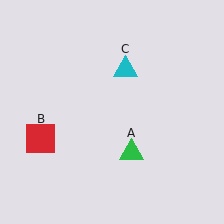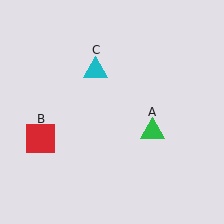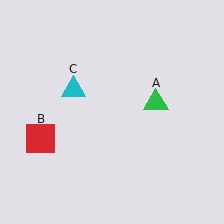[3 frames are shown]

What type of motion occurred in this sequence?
The green triangle (object A), cyan triangle (object C) rotated counterclockwise around the center of the scene.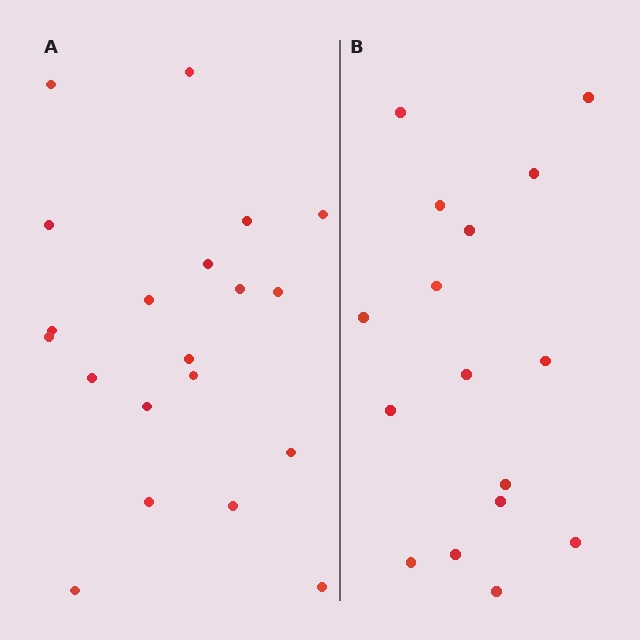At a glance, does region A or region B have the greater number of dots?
Region A (the left region) has more dots.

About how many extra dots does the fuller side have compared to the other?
Region A has about 4 more dots than region B.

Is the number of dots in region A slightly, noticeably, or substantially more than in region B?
Region A has noticeably more, but not dramatically so. The ratio is roughly 1.2 to 1.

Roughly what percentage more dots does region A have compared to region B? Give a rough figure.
About 25% more.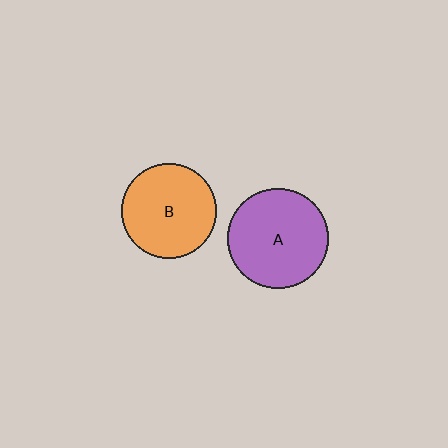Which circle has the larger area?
Circle A (purple).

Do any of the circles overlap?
No, none of the circles overlap.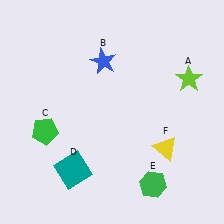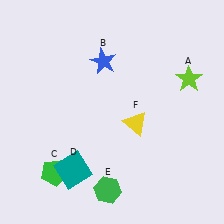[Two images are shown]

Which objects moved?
The objects that moved are: the green pentagon (C), the green hexagon (E), the yellow triangle (F).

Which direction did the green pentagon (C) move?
The green pentagon (C) moved down.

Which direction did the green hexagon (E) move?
The green hexagon (E) moved left.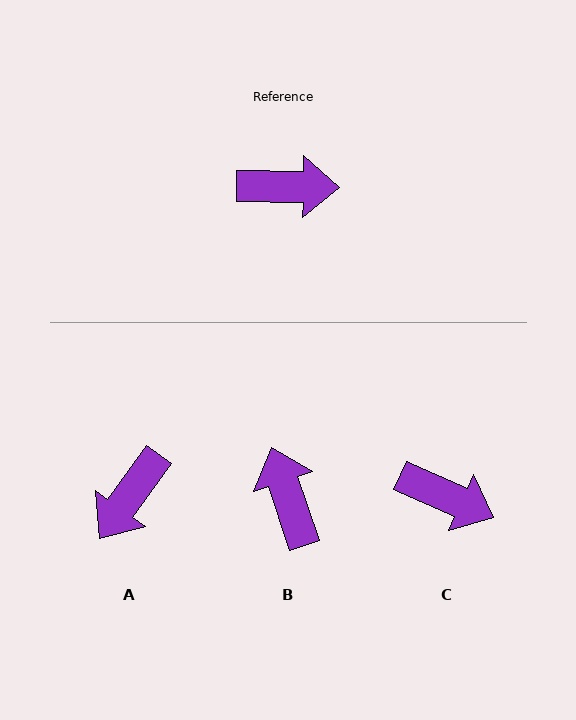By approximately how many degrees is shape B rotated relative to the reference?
Approximately 110 degrees counter-clockwise.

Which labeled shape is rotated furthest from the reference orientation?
A, about 125 degrees away.